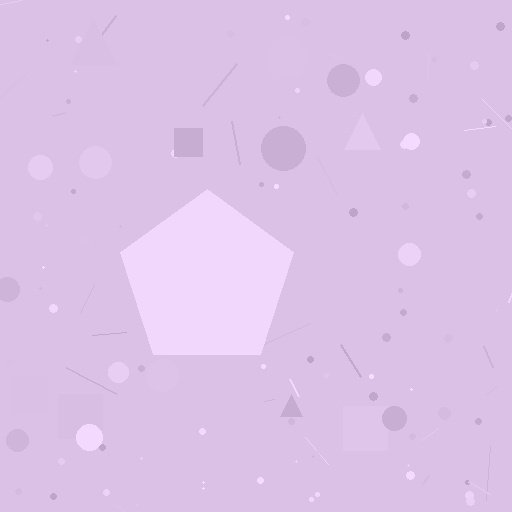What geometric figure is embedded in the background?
A pentagon is embedded in the background.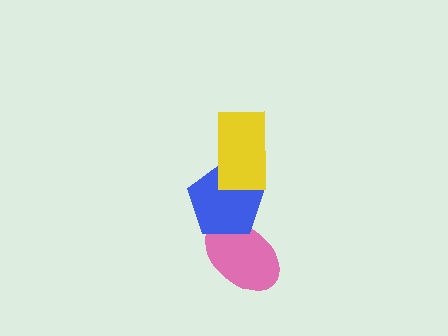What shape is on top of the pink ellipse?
The blue pentagon is on top of the pink ellipse.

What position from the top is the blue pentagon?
The blue pentagon is 2nd from the top.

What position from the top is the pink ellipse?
The pink ellipse is 3rd from the top.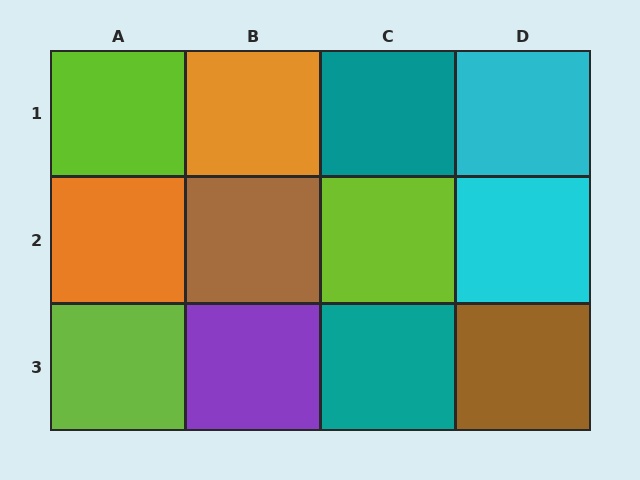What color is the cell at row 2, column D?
Cyan.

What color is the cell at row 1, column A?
Lime.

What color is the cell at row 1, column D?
Cyan.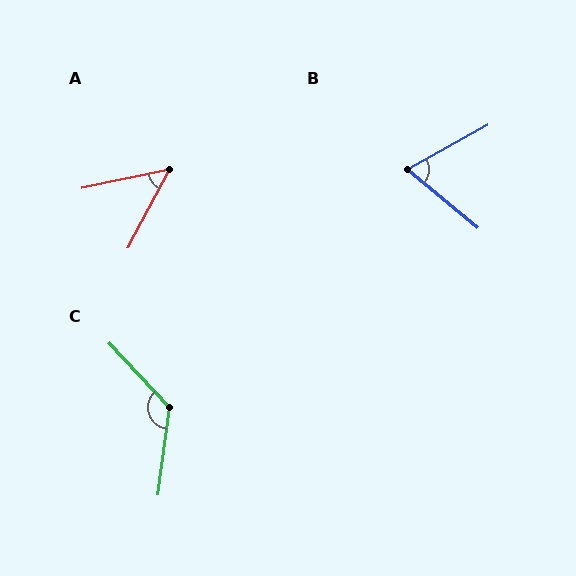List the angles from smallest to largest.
A (50°), B (69°), C (130°).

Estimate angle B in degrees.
Approximately 69 degrees.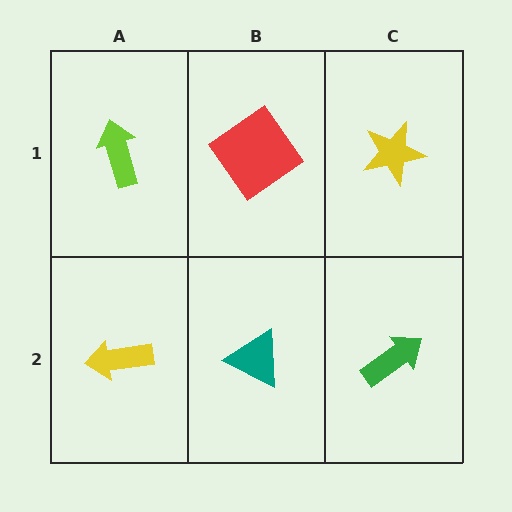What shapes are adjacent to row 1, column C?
A green arrow (row 2, column C), a red diamond (row 1, column B).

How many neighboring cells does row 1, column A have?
2.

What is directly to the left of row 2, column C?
A teal triangle.